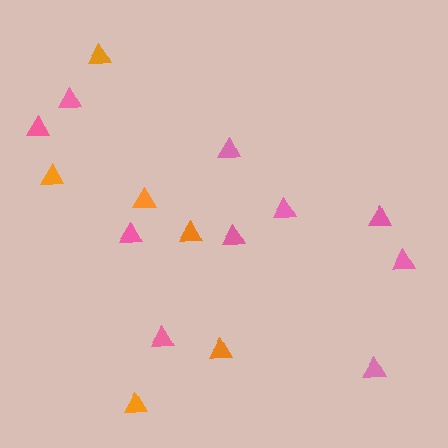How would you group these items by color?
There are 2 groups: one group of pink triangles (10) and one group of orange triangles (6).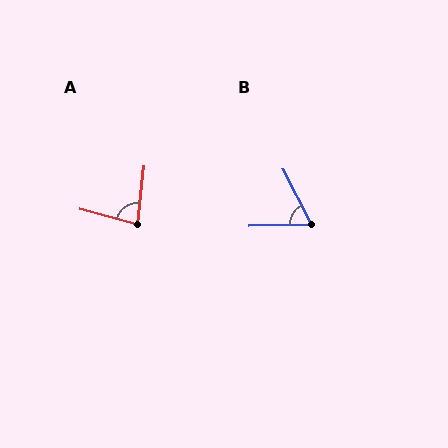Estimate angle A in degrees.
Approximately 81 degrees.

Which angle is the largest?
A, at approximately 81 degrees.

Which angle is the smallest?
B, at approximately 65 degrees.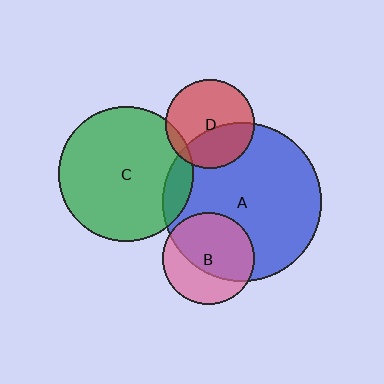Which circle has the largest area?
Circle A (blue).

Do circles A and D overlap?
Yes.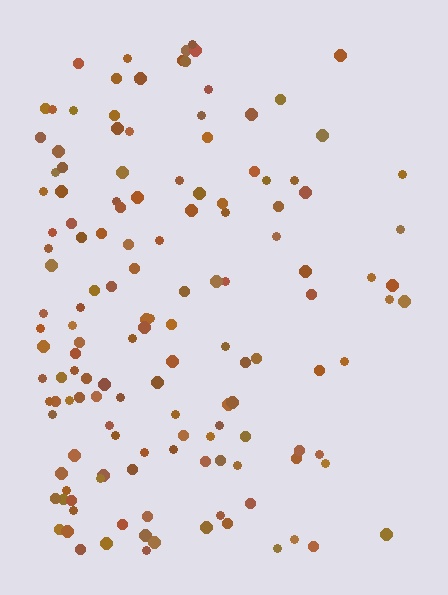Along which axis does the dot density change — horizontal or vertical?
Horizontal.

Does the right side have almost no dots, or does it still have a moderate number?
Still a moderate number, just noticeably fewer than the left.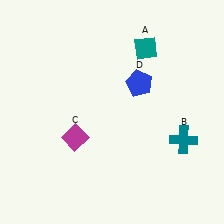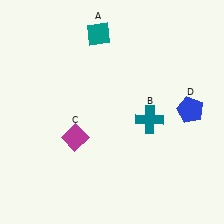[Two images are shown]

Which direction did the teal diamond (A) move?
The teal diamond (A) moved left.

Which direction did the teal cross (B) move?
The teal cross (B) moved left.